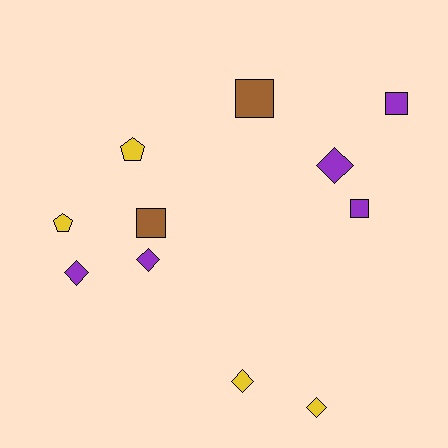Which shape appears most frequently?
Diamond, with 5 objects.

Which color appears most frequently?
Purple, with 5 objects.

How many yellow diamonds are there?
There are 2 yellow diamonds.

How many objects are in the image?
There are 11 objects.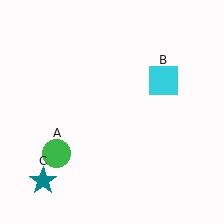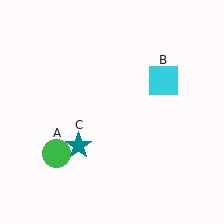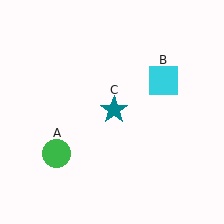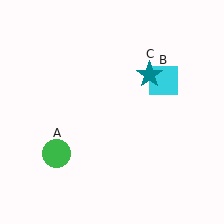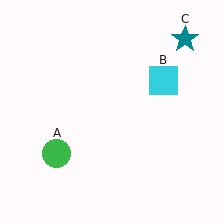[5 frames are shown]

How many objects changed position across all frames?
1 object changed position: teal star (object C).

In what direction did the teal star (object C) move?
The teal star (object C) moved up and to the right.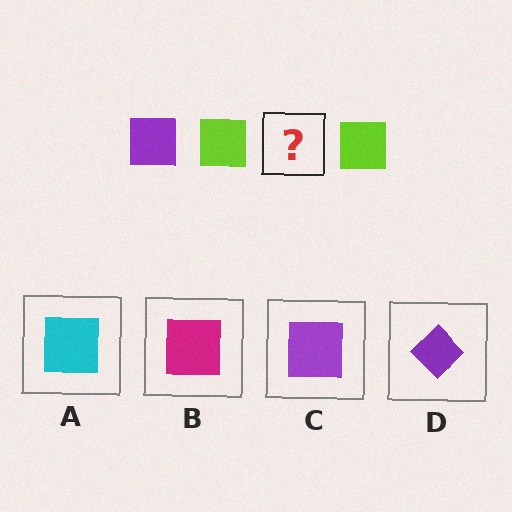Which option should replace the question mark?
Option C.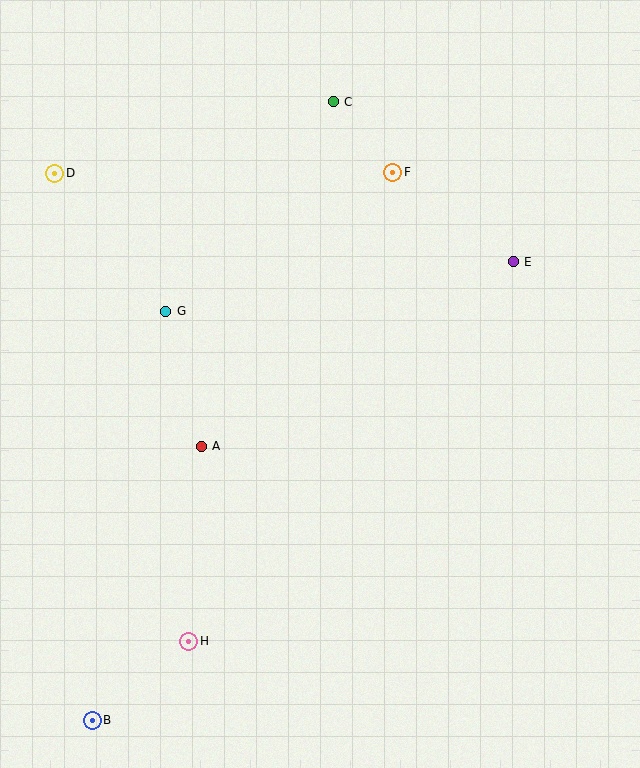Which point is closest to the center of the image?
Point A at (201, 446) is closest to the center.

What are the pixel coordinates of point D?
Point D is at (55, 173).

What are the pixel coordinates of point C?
Point C is at (333, 102).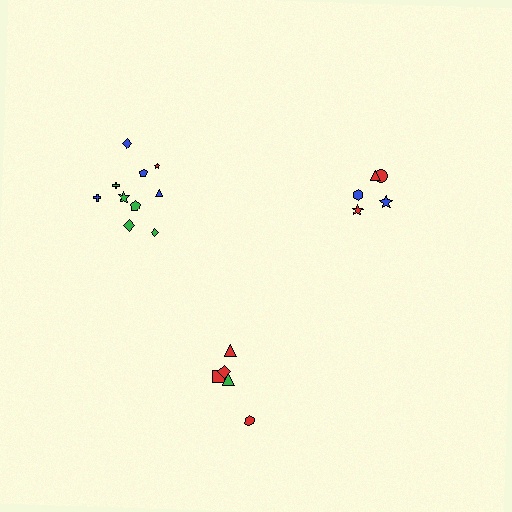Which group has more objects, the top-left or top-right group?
The top-left group.